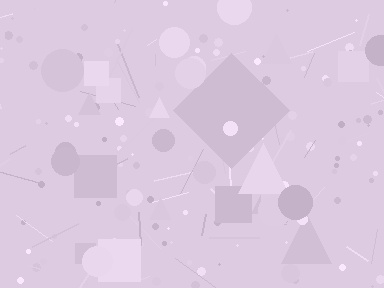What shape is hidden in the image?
A diamond is hidden in the image.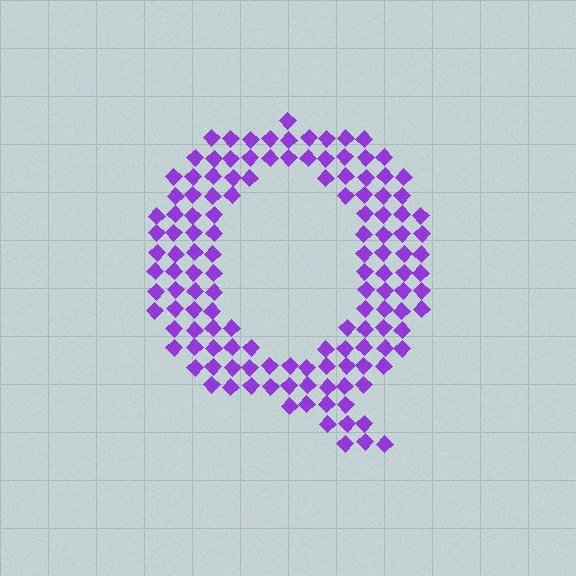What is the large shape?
The large shape is the letter Q.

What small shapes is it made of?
It is made of small diamonds.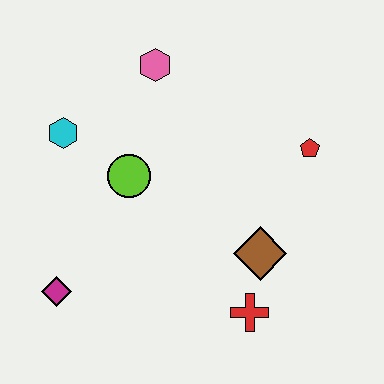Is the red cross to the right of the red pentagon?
No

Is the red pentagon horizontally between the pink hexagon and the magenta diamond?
No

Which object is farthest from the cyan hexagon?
The red cross is farthest from the cyan hexagon.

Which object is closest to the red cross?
The brown diamond is closest to the red cross.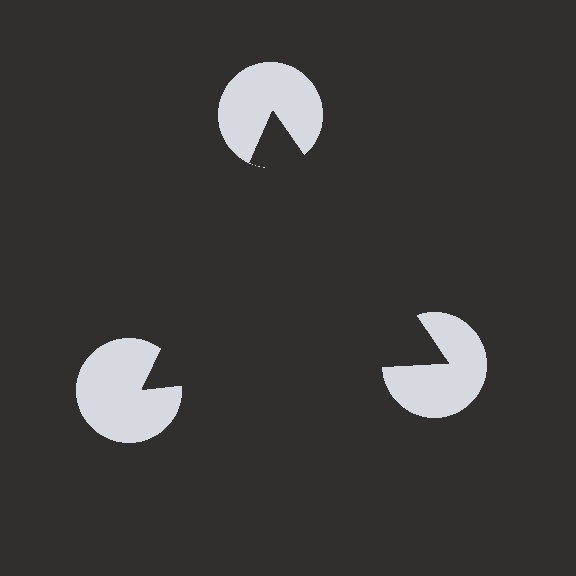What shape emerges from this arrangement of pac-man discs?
An illusory triangle — its edges are inferred from the aligned wedge cuts in the pac-man discs, not physically drawn.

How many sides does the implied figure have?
3 sides.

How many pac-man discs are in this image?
There are 3 — one at each vertex of the illusory triangle.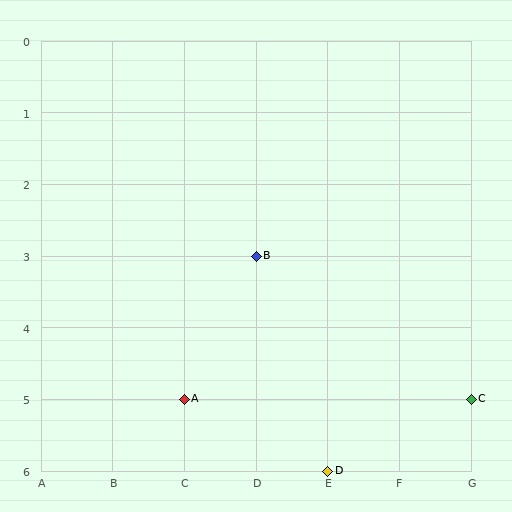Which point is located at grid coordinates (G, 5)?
Point C is at (G, 5).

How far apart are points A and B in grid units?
Points A and B are 1 column and 2 rows apart (about 2.2 grid units diagonally).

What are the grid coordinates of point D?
Point D is at grid coordinates (E, 6).